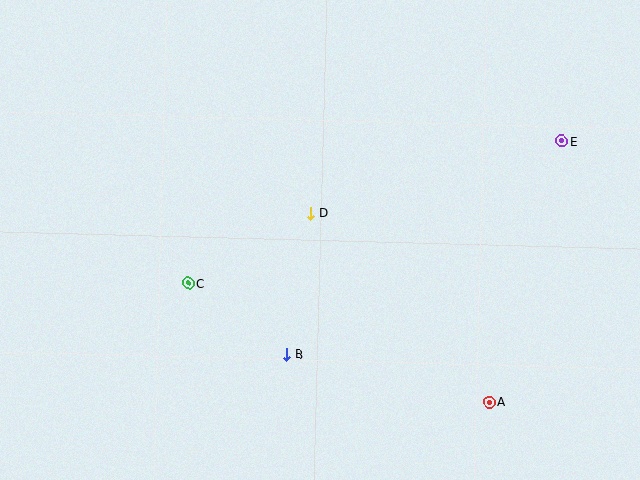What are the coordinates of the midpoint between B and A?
The midpoint between B and A is at (388, 378).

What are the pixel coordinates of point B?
Point B is at (287, 354).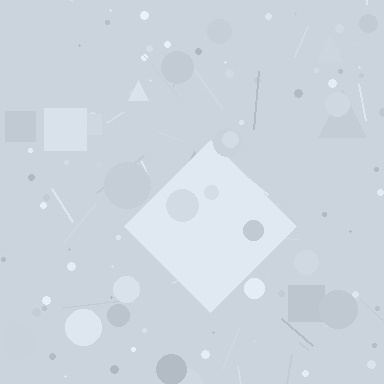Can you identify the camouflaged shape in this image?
The camouflaged shape is a diamond.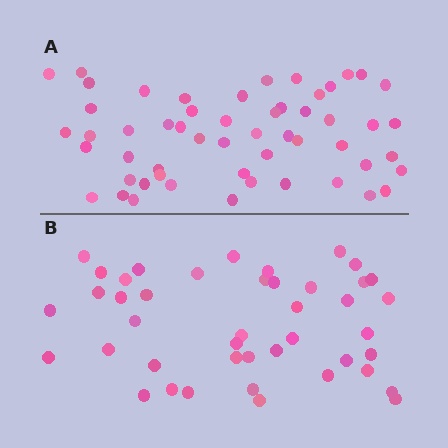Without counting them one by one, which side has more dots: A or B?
Region A (the top region) has more dots.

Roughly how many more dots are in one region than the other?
Region A has roughly 12 or so more dots than region B.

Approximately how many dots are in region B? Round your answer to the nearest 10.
About 40 dots. (The exact count is 43, which rounds to 40.)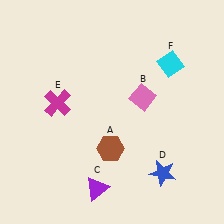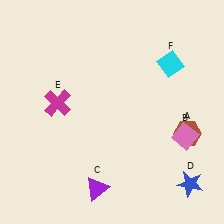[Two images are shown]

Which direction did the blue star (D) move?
The blue star (D) moved right.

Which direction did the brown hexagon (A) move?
The brown hexagon (A) moved right.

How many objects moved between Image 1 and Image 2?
3 objects moved between the two images.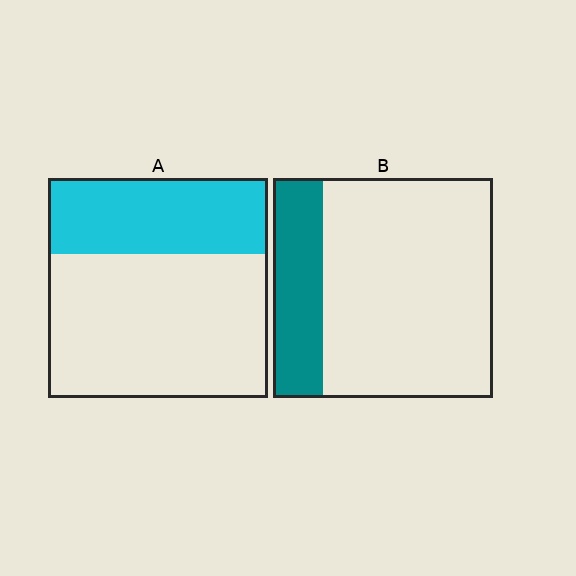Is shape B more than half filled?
No.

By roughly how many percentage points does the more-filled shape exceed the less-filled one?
By roughly 10 percentage points (A over B).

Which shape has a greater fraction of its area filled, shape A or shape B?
Shape A.